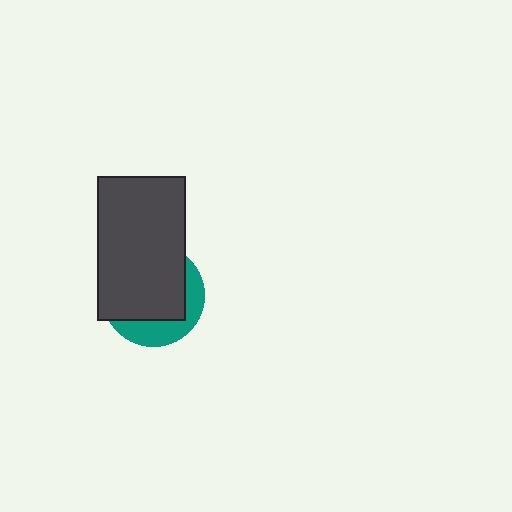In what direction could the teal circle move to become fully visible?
The teal circle could move toward the lower-right. That would shift it out from behind the dark gray rectangle entirely.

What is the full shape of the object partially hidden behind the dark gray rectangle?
The partially hidden object is a teal circle.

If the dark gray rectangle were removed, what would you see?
You would see the complete teal circle.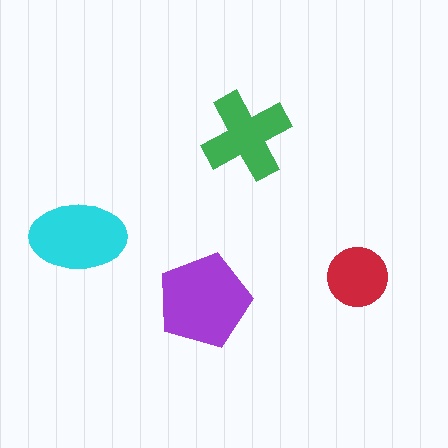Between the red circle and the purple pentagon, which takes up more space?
The purple pentagon.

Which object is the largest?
The purple pentagon.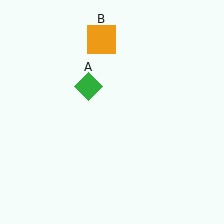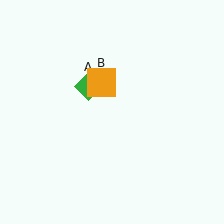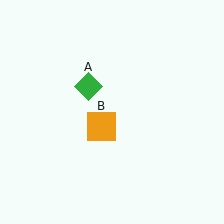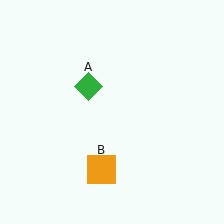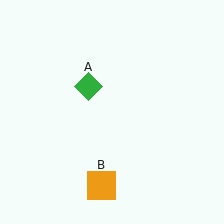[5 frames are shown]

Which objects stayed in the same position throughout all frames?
Green diamond (object A) remained stationary.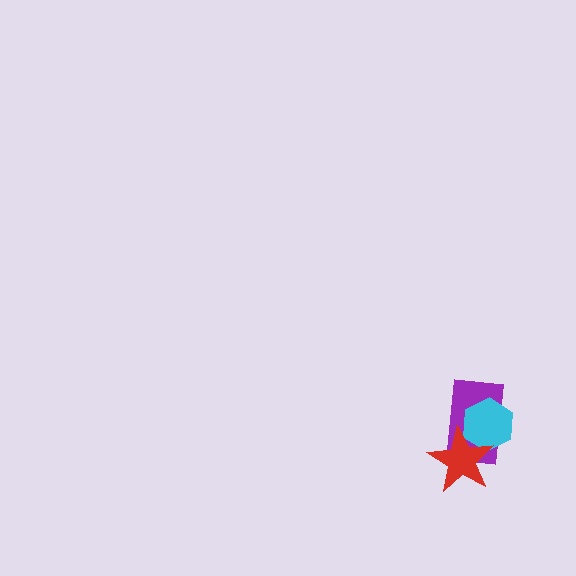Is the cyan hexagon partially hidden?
Yes, it is partially covered by another shape.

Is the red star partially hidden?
No, no other shape covers it.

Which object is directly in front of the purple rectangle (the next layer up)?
The cyan hexagon is directly in front of the purple rectangle.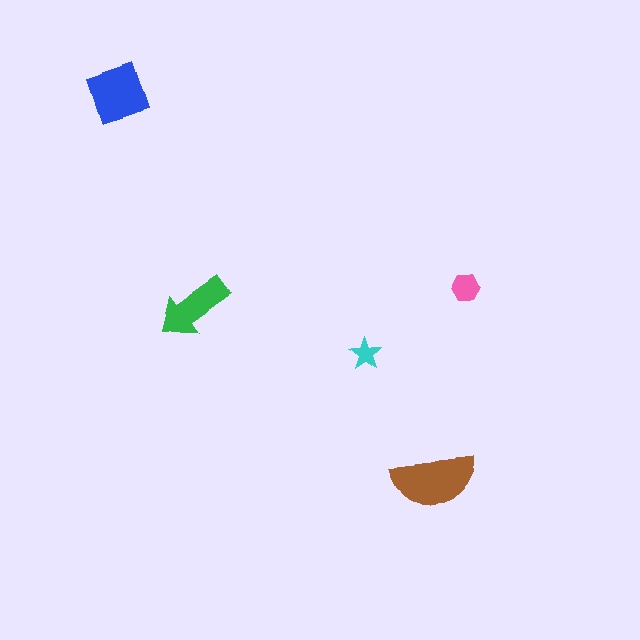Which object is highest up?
The blue square is topmost.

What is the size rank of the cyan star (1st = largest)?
5th.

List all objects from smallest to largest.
The cyan star, the pink hexagon, the green arrow, the blue square, the brown semicircle.